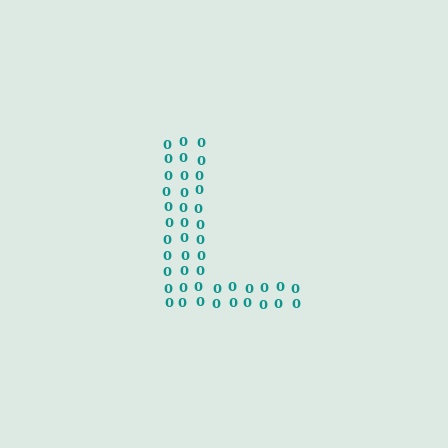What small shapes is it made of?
It is made of small digit 0's.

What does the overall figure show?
The overall figure shows the letter L.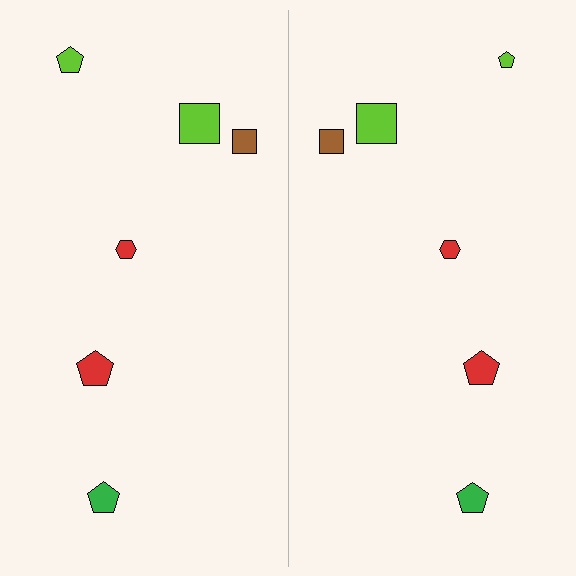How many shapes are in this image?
There are 12 shapes in this image.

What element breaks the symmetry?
The lime pentagon on the right side has a different size than its mirror counterpart.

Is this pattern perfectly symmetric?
No, the pattern is not perfectly symmetric. The lime pentagon on the right side has a different size than its mirror counterpart.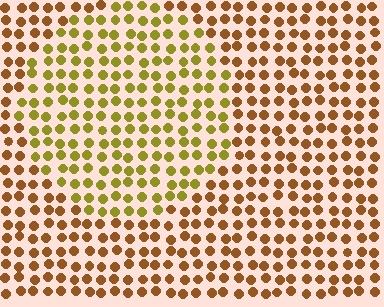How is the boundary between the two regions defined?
The boundary is defined purely by a slight shift in hue (about 35 degrees). Spacing, size, and orientation are identical on both sides.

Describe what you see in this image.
The image is filled with small brown elements in a uniform arrangement. A circle-shaped region is visible where the elements are tinted to a slightly different hue, forming a subtle color boundary.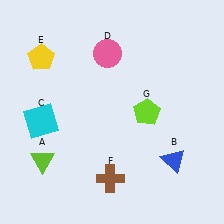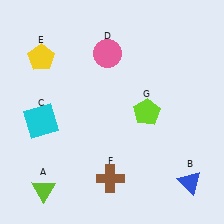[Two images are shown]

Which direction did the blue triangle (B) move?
The blue triangle (B) moved down.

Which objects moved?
The objects that moved are: the lime triangle (A), the blue triangle (B).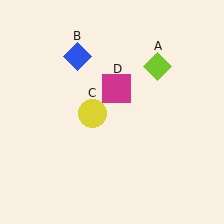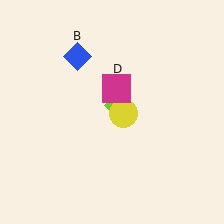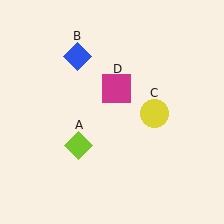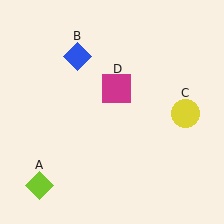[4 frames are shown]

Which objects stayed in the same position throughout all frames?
Blue diamond (object B) and magenta square (object D) remained stationary.